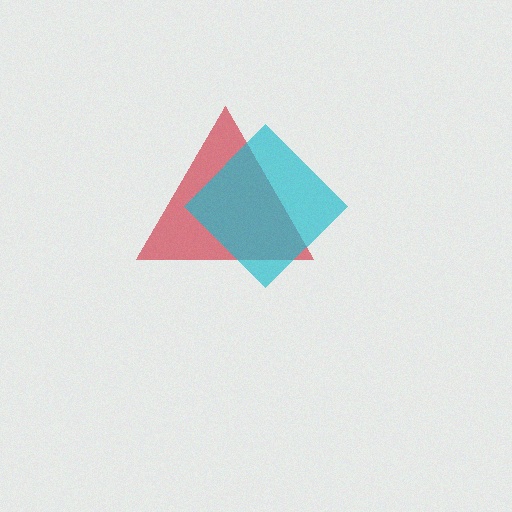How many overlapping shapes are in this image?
There are 2 overlapping shapes in the image.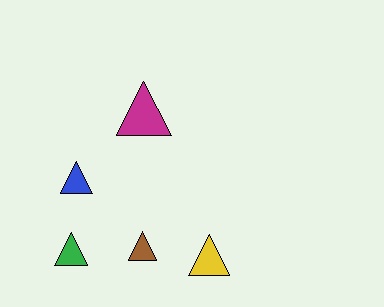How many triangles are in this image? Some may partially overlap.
There are 5 triangles.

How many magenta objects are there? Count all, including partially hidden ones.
There is 1 magenta object.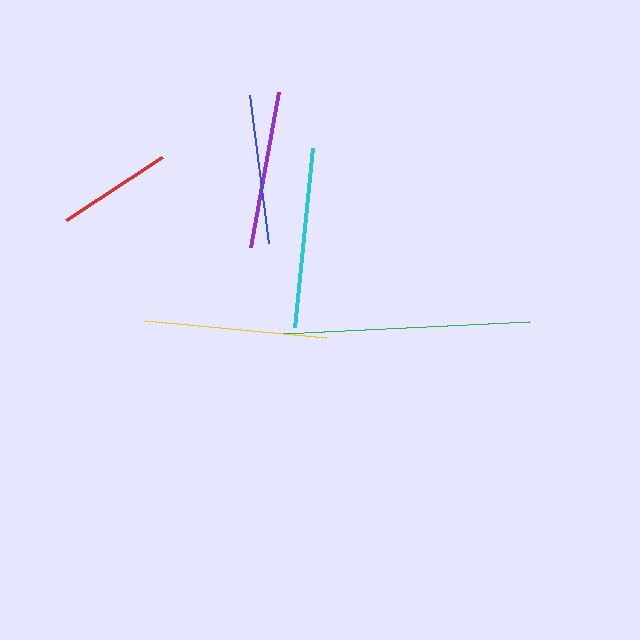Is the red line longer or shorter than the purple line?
The purple line is longer than the red line.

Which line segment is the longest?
The green line is the longest at approximately 247 pixels.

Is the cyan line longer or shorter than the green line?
The green line is longer than the cyan line.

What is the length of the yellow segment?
The yellow segment is approximately 181 pixels long.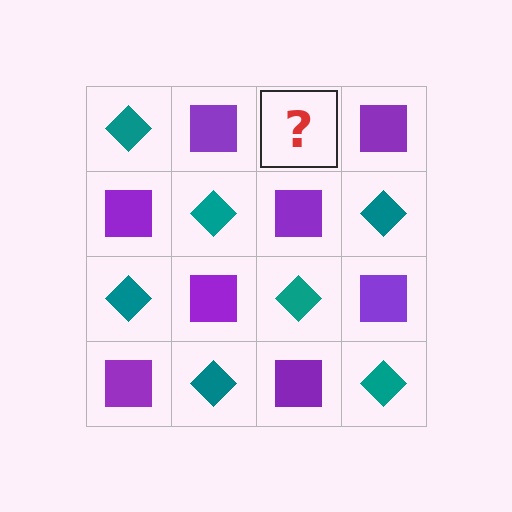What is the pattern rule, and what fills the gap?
The rule is that it alternates teal diamond and purple square in a checkerboard pattern. The gap should be filled with a teal diamond.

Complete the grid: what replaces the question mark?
The question mark should be replaced with a teal diamond.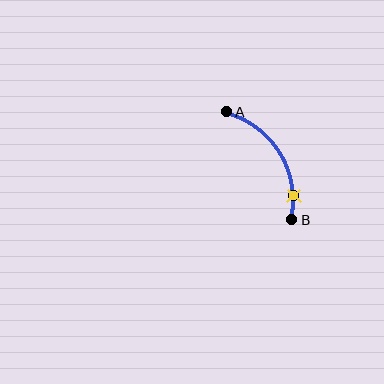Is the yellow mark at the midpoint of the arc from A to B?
No. The yellow mark lies on the arc but is closer to endpoint B. The arc midpoint would be at the point on the curve equidistant along the arc from both A and B.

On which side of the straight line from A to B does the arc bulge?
The arc bulges to the right of the straight line connecting A and B.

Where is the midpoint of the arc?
The arc midpoint is the point on the curve farthest from the straight line joining A and B. It sits to the right of that line.